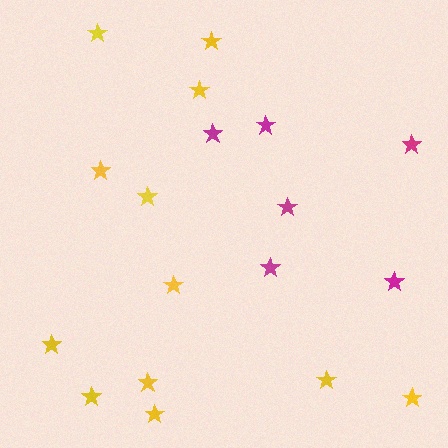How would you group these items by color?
There are 2 groups: one group of yellow stars (12) and one group of magenta stars (6).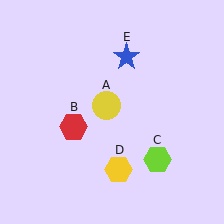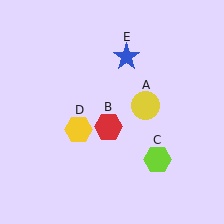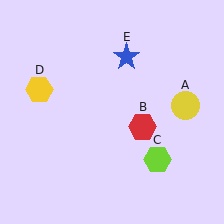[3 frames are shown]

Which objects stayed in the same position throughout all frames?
Lime hexagon (object C) and blue star (object E) remained stationary.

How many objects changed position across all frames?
3 objects changed position: yellow circle (object A), red hexagon (object B), yellow hexagon (object D).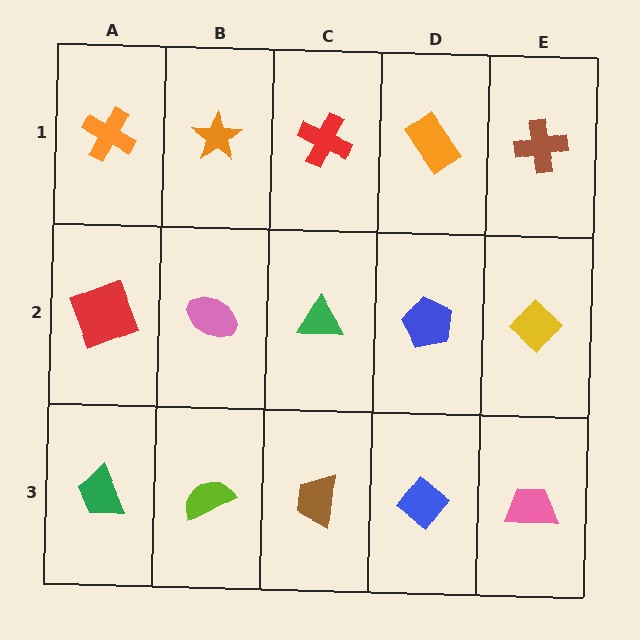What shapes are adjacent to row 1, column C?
A green triangle (row 2, column C), an orange star (row 1, column B), an orange rectangle (row 1, column D).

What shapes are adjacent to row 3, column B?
A pink ellipse (row 2, column B), a green trapezoid (row 3, column A), a brown trapezoid (row 3, column C).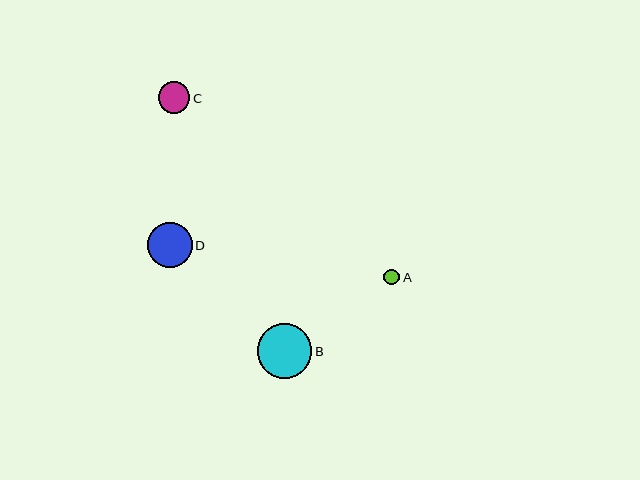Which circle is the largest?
Circle B is the largest with a size of approximately 54 pixels.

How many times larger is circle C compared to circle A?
Circle C is approximately 2.0 times the size of circle A.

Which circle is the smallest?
Circle A is the smallest with a size of approximately 16 pixels.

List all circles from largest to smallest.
From largest to smallest: B, D, C, A.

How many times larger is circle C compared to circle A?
Circle C is approximately 2.0 times the size of circle A.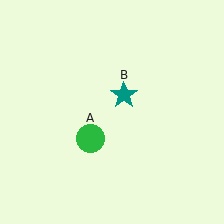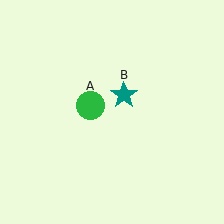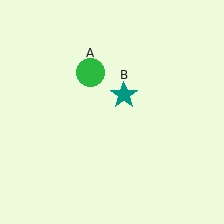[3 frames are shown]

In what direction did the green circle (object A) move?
The green circle (object A) moved up.